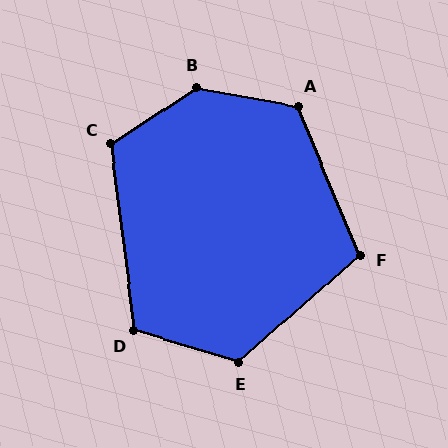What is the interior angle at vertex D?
Approximately 114 degrees (obtuse).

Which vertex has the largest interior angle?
B, at approximately 136 degrees.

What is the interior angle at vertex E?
Approximately 121 degrees (obtuse).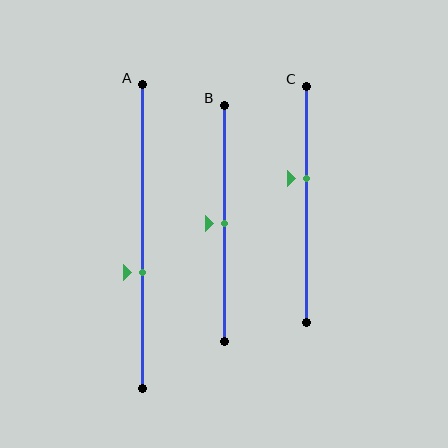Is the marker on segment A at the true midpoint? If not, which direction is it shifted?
No, the marker on segment A is shifted downward by about 12% of the segment length.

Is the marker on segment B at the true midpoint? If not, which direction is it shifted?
Yes, the marker on segment B is at the true midpoint.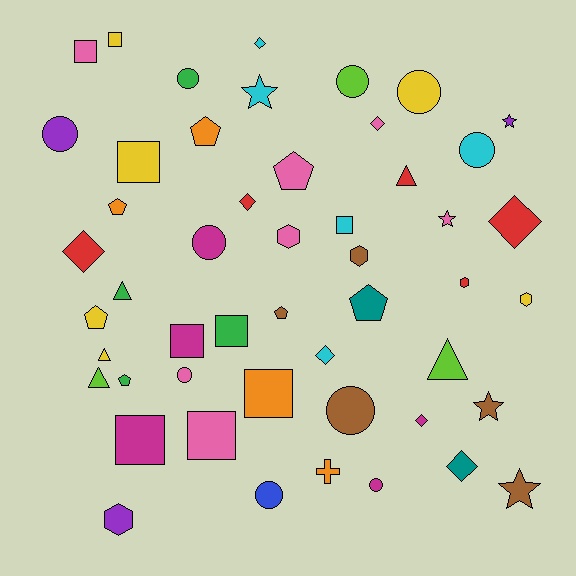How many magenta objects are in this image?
There are 5 magenta objects.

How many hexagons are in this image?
There are 5 hexagons.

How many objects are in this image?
There are 50 objects.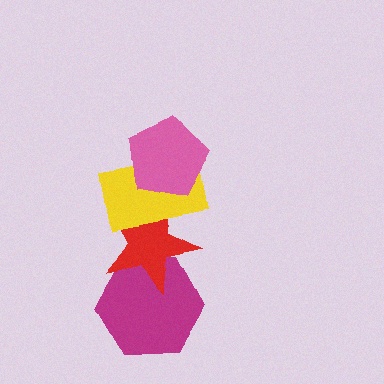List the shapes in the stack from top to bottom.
From top to bottom: the pink pentagon, the yellow rectangle, the red star, the magenta hexagon.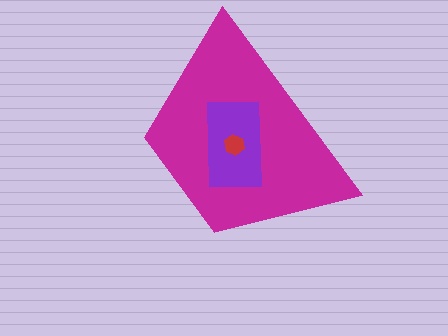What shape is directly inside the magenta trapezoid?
The purple rectangle.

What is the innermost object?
The red hexagon.